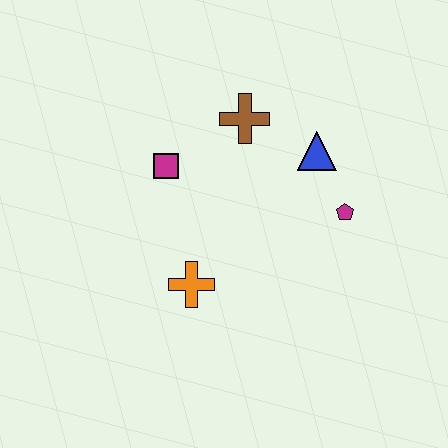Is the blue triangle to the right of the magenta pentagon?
No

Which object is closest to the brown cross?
The blue triangle is closest to the brown cross.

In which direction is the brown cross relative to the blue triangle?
The brown cross is to the left of the blue triangle.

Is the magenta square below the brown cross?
Yes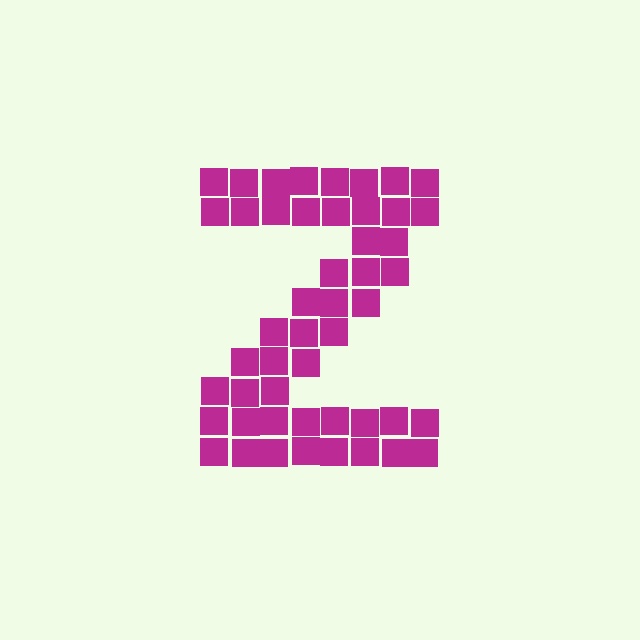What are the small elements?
The small elements are squares.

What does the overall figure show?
The overall figure shows the letter Z.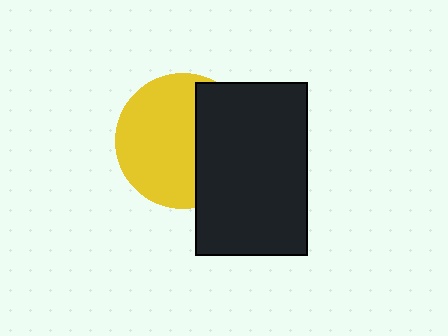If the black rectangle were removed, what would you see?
You would see the complete yellow circle.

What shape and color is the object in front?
The object in front is a black rectangle.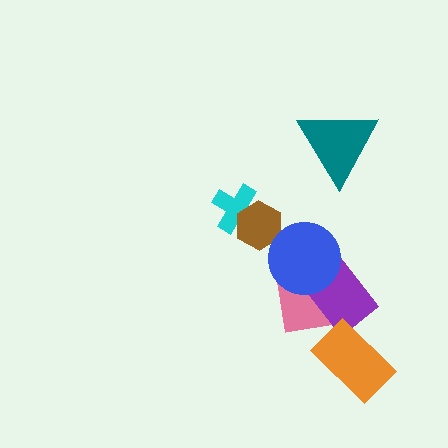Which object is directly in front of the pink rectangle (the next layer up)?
The purple rectangle is directly in front of the pink rectangle.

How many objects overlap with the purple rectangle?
2 objects overlap with the purple rectangle.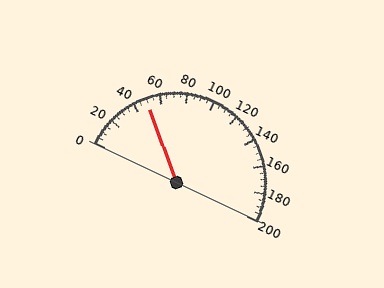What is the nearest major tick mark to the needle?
The nearest major tick mark is 40.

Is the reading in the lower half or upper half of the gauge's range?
The reading is in the lower half of the range (0 to 200).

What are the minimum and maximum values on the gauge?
The gauge ranges from 0 to 200.